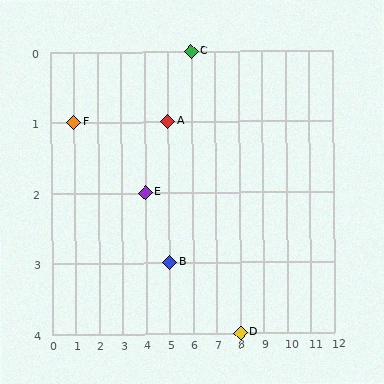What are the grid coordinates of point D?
Point D is at grid coordinates (8, 4).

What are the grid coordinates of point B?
Point B is at grid coordinates (5, 3).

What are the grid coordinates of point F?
Point F is at grid coordinates (1, 1).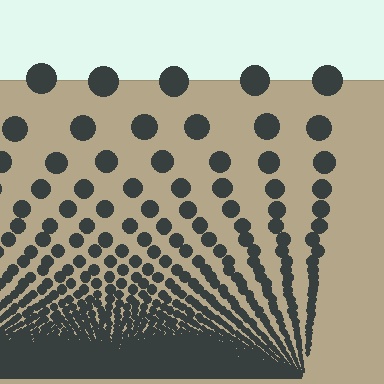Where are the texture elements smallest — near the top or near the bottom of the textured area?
Near the bottom.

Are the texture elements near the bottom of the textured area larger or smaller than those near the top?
Smaller. The gradient is inverted — elements near the bottom are smaller and denser.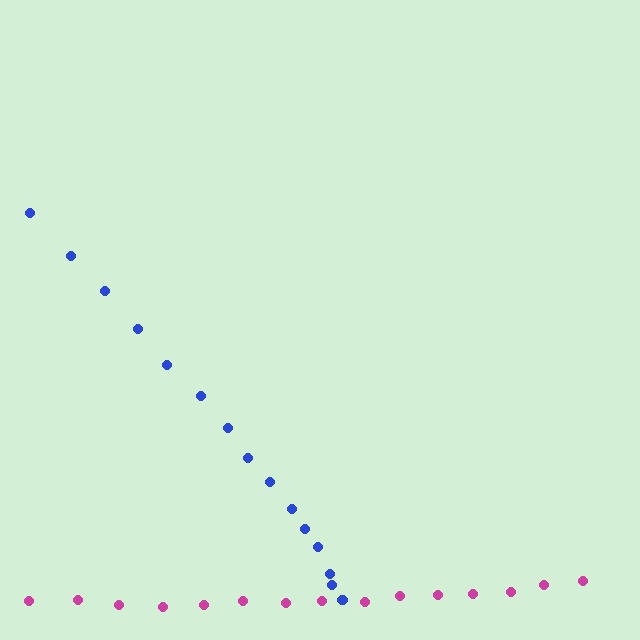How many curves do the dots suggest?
There are 2 distinct paths.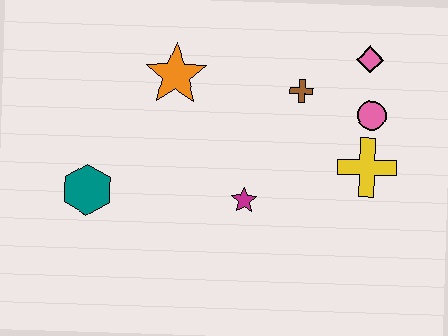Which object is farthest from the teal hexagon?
The pink diamond is farthest from the teal hexagon.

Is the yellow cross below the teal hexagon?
No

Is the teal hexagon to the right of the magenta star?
No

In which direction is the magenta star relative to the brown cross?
The magenta star is below the brown cross.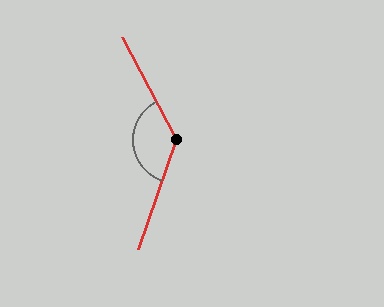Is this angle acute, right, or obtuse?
It is obtuse.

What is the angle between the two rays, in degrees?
Approximately 133 degrees.